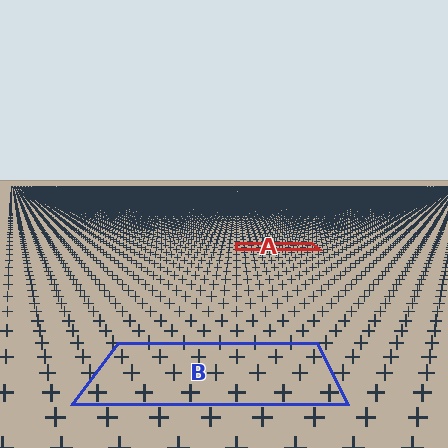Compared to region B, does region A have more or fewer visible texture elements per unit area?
Region A has more texture elements per unit area — they are packed more densely because it is farther away.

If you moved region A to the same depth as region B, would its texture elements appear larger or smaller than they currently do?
They would appear larger. At a closer depth, the same texture elements are projected at a bigger on-screen size.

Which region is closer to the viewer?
Region B is closer. The texture elements there are larger and more spread out.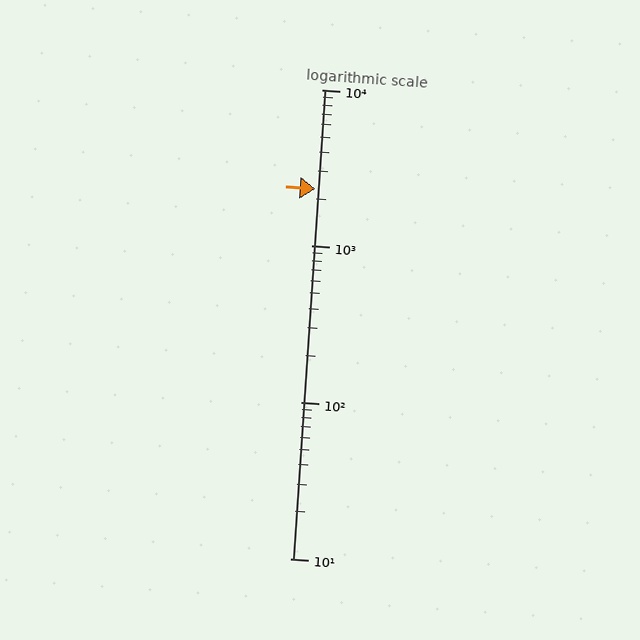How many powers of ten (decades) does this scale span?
The scale spans 3 decades, from 10 to 10000.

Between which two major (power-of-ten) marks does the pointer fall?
The pointer is between 1000 and 10000.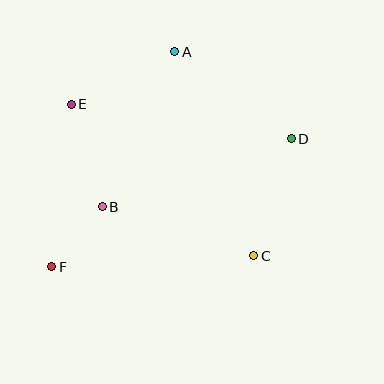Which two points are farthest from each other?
Points D and F are farthest from each other.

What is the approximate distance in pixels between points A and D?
The distance between A and D is approximately 145 pixels.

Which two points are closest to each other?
Points B and F are closest to each other.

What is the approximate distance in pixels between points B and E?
The distance between B and E is approximately 107 pixels.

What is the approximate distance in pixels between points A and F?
The distance between A and F is approximately 248 pixels.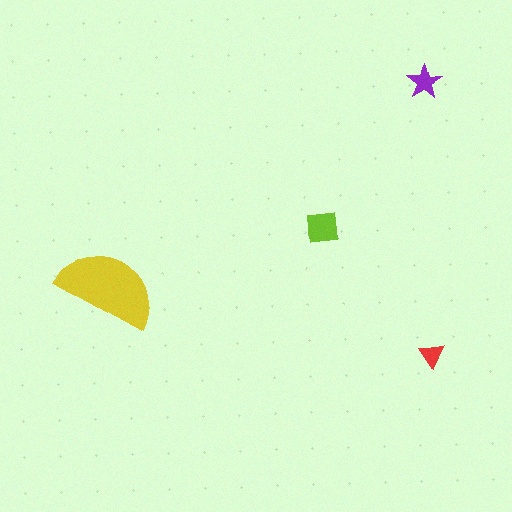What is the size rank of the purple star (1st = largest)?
3rd.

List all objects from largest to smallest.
The yellow semicircle, the lime square, the purple star, the red triangle.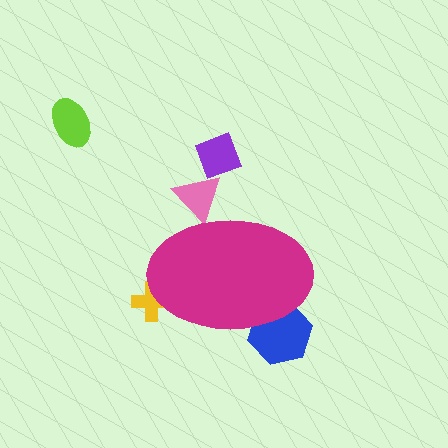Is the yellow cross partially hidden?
Yes, the yellow cross is partially hidden behind the magenta ellipse.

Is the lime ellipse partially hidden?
No, the lime ellipse is fully visible.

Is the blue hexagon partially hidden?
Yes, the blue hexagon is partially hidden behind the magenta ellipse.